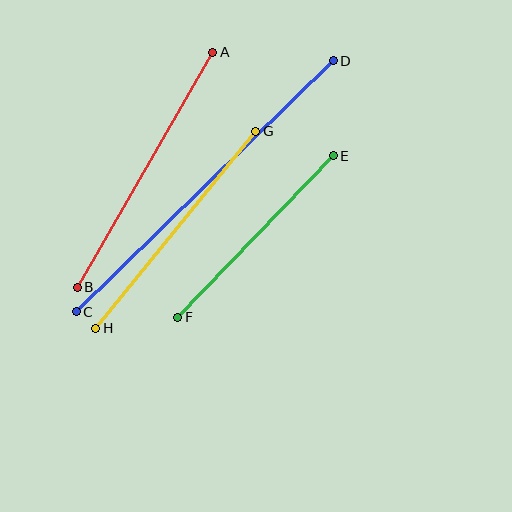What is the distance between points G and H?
The distance is approximately 254 pixels.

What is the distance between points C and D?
The distance is approximately 359 pixels.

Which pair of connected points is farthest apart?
Points C and D are farthest apart.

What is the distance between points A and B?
The distance is approximately 271 pixels.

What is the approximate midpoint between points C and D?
The midpoint is at approximately (205, 186) pixels.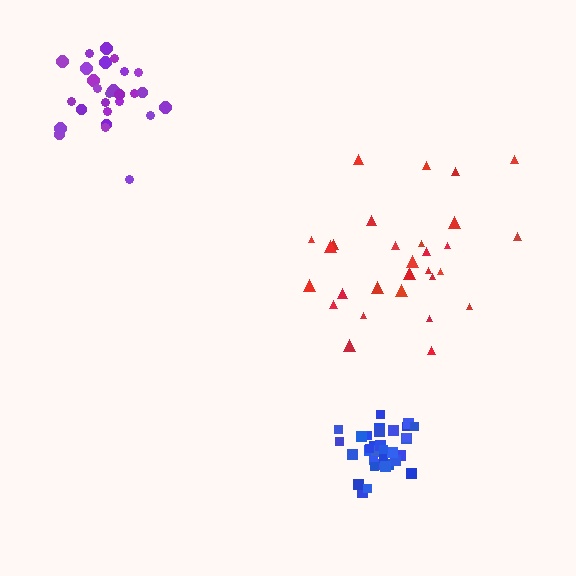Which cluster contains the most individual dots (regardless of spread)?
Blue (34).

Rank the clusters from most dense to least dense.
blue, purple, red.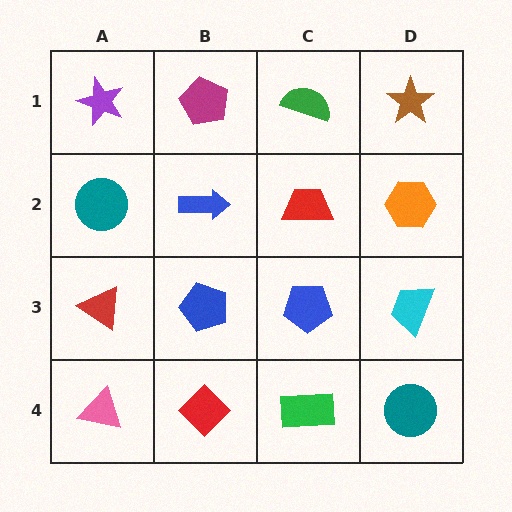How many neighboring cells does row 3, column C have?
4.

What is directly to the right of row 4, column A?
A red diamond.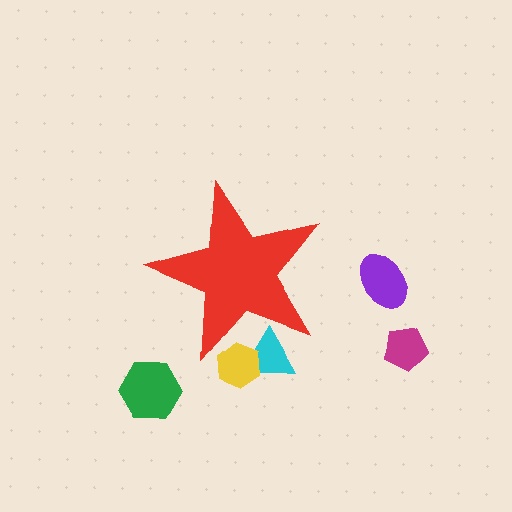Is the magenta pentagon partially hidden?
No, the magenta pentagon is fully visible.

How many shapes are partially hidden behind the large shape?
2 shapes are partially hidden.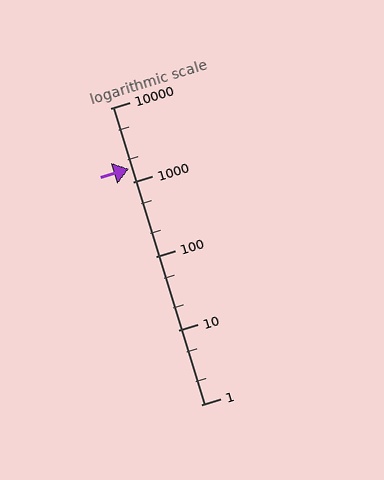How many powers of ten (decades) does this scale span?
The scale spans 4 decades, from 1 to 10000.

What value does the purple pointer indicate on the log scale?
The pointer indicates approximately 1500.